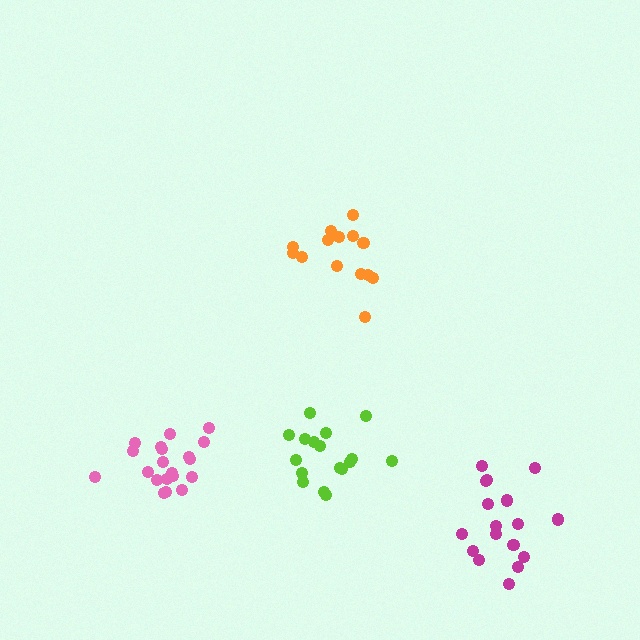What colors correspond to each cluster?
The clusters are colored: orange, pink, magenta, lime.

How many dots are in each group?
Group 1: 14 dots, Group 2: 20 dots, Group 3: 17 dots, Group 4: 17 dots (68 total).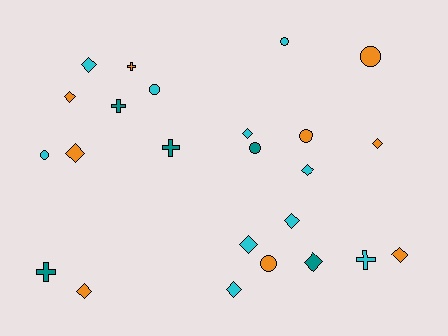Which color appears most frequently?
Cyan, with 10 objects.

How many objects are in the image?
There are 24 objects.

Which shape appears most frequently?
Diamond, with 12 objects.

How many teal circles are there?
There is 1 teal circle.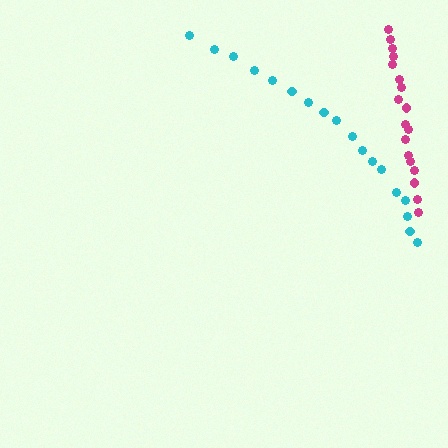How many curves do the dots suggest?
There are 2 distinct paths.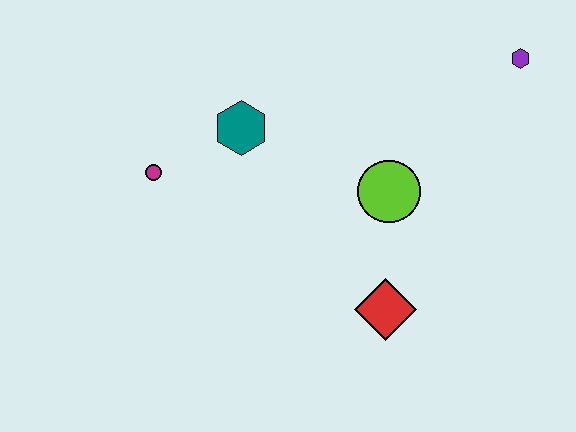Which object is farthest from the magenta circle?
The purple hexagon is farthest from the magenta circle.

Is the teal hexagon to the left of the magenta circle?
No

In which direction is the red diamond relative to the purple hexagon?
The red diamond is below the purple hexagon.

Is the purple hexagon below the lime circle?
No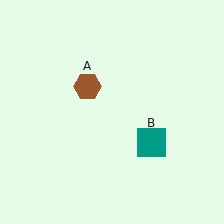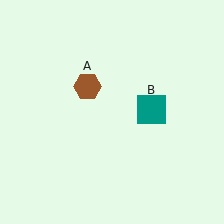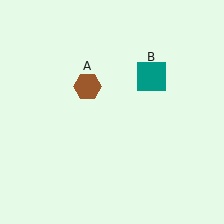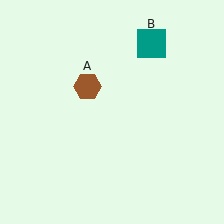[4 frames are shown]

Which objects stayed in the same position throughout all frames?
Brown hexagon (object A) remained stationary.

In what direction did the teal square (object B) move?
The teal square (object B) moved up.